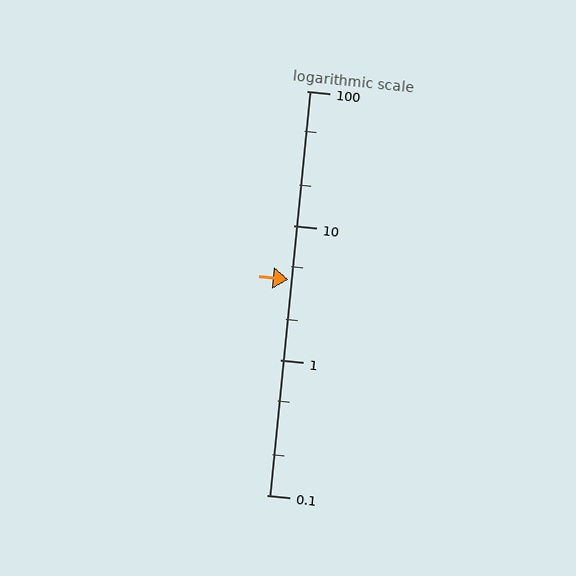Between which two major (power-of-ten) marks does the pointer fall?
The pointer is between 1 and 10.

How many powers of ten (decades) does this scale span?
The scale spans 3 decades, from 0.1 to 100.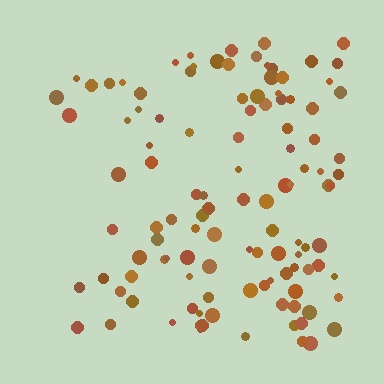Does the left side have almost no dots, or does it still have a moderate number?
Still a moderate number, just noticeably fewer than the right.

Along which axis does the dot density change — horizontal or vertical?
Horizontal.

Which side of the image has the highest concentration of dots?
The right.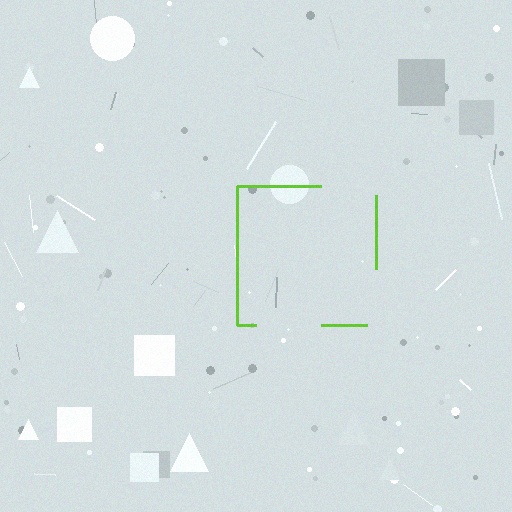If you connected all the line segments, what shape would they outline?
They would outline a square.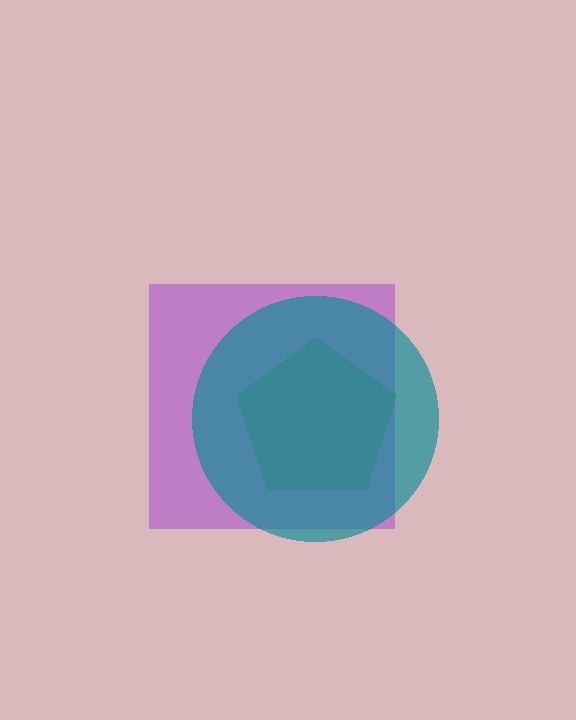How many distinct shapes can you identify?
There are 3 distinct shapes: a lime pentagon, a purple square, a teal circle.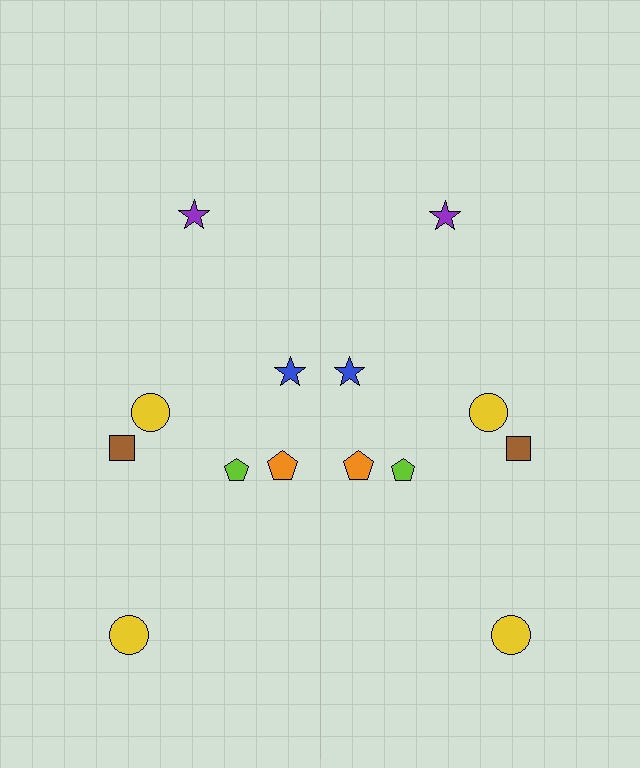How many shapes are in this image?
There are 14 shapes in this image.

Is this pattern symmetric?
Yes, this pattern has bilateral (reflection) symmetry.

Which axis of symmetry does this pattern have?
The pattern has a vertical axis of symmetry running through the center of the image.